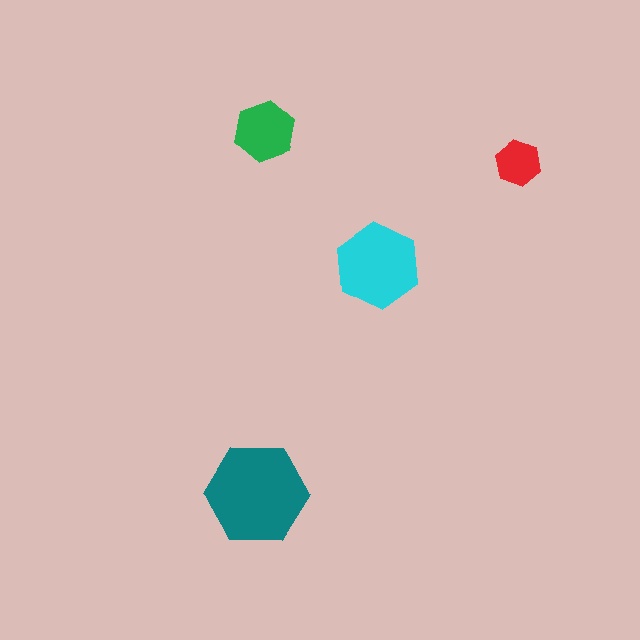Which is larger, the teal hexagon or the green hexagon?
The teal one.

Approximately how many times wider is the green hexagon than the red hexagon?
About 1.5 times wider.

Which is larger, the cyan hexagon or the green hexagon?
The cyan one.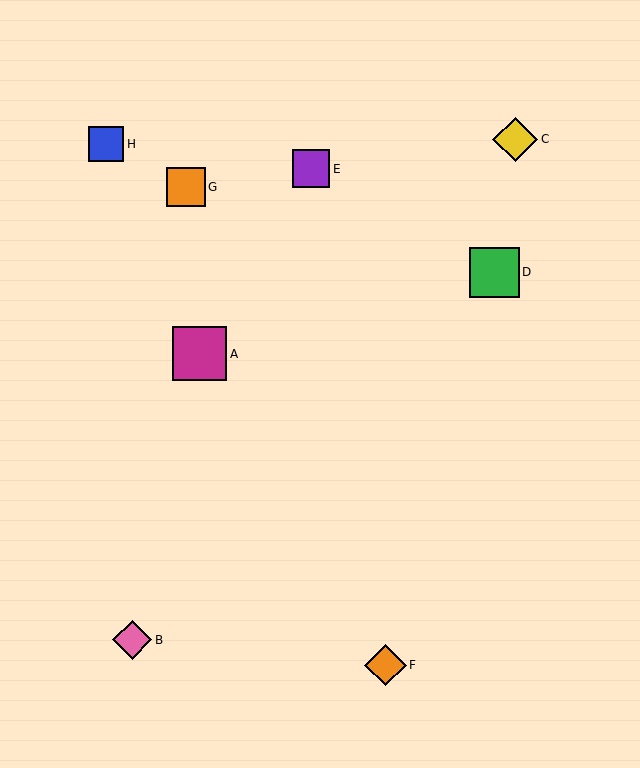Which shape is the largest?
The magenta square (labeled A) is the largest.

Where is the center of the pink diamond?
The center of the pink diamond is at (132, 640).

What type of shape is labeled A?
Shape A is a magenta square.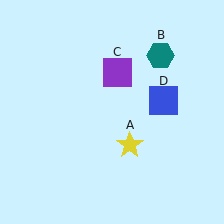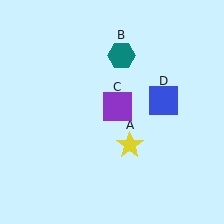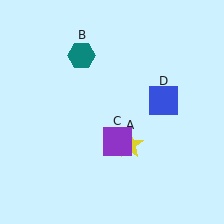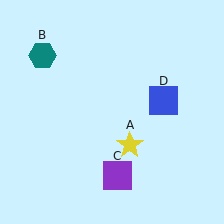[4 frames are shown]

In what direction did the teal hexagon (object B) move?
The teal hexagon (object B) moved left.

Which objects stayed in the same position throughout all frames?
Yellow star (object A) and blue square (object D) remained stationary.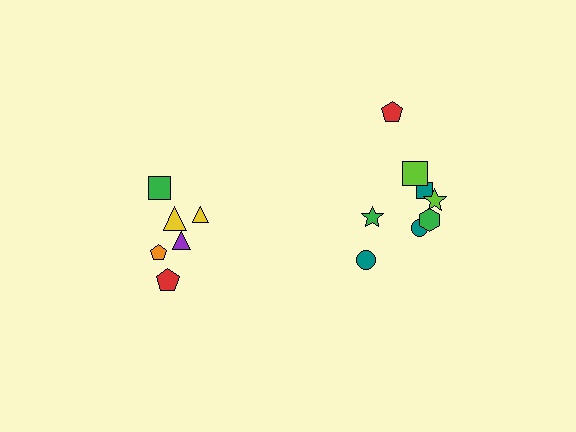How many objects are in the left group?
There are 6 objects.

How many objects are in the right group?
There are 8 objects.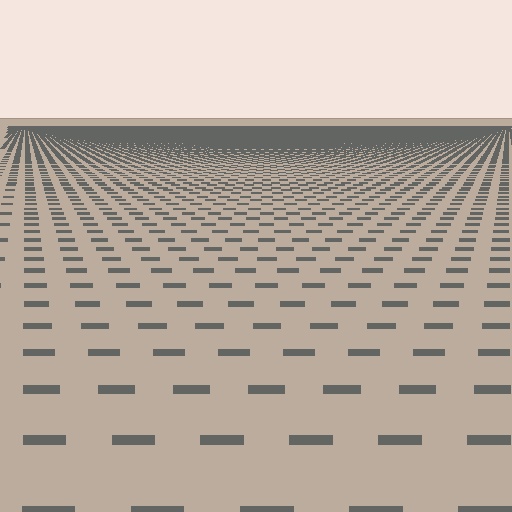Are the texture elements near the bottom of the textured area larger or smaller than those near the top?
Larger. Near the bottom, elements are closer to the viewer and appear at a bigger on-screen size.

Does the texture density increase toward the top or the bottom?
Density increases toward the top.